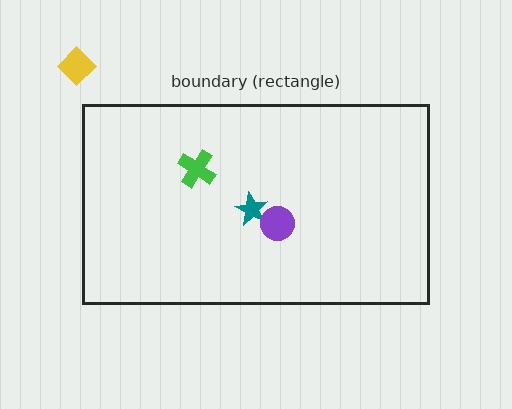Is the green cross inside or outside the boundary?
Inside.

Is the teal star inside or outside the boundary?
Inside.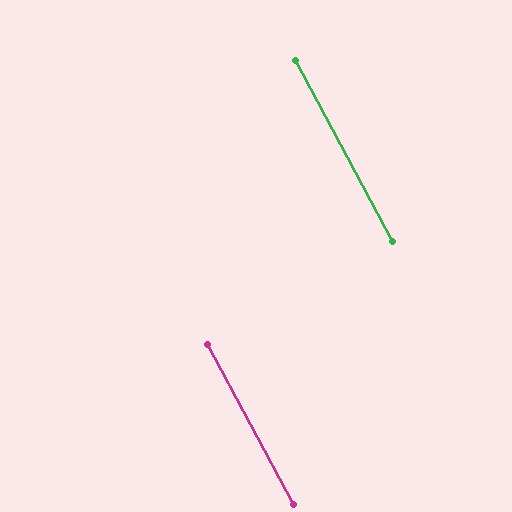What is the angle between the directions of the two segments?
Approximately 0 degrees.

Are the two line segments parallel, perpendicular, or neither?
Parallel — their directions differ by only 0.0°.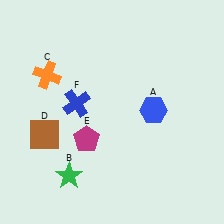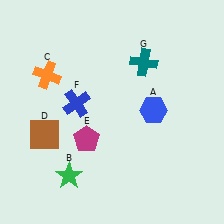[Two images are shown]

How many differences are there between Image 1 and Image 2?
There is 1 difference between the two images.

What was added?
A teal cross (G) was added in Image 2.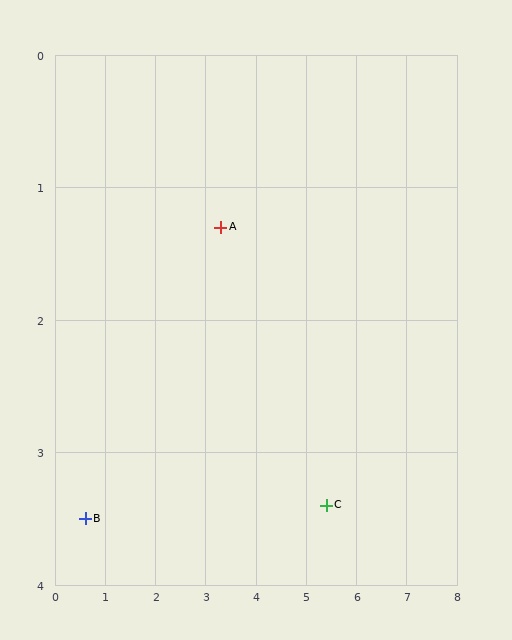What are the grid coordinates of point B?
Point B is at approximately (0.6, 3.5).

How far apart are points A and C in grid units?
Points A and C are about 3.0 grid units apart.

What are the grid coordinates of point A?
Point A is at approximately (3.3, 1.3).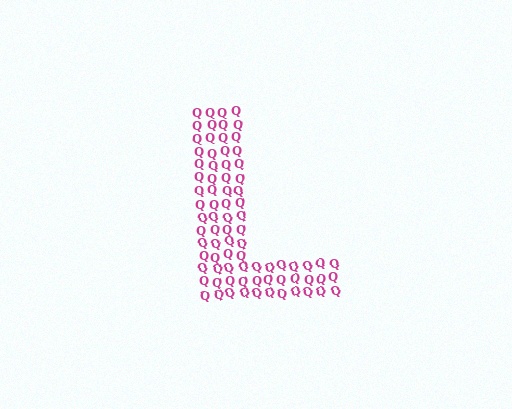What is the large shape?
The large shape is the letter L.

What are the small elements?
The small elements are letter Q's.